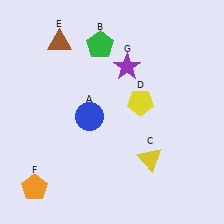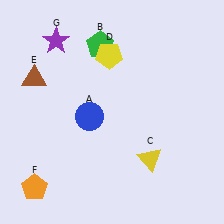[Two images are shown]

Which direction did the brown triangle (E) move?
The brown triangle (E) moved down.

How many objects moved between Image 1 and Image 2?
3 objects moved between the two images.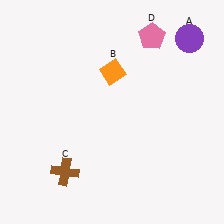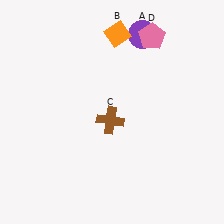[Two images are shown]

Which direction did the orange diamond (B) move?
The orange diamond (B) moved up.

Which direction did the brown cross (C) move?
The brown cross (C) moved up.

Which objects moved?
The objects that moved are: the purple circle (A), the orange diamond (B), the brown cross (C).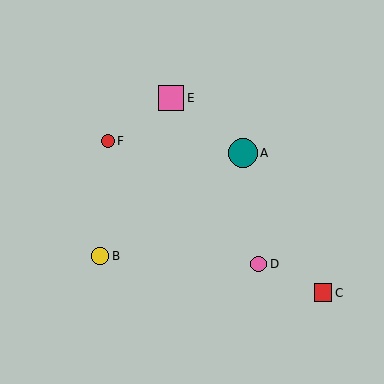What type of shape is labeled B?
Shape B is a yellow circle.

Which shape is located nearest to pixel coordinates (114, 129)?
The red circle (labeled F) at (108, 141) is nearest to that location.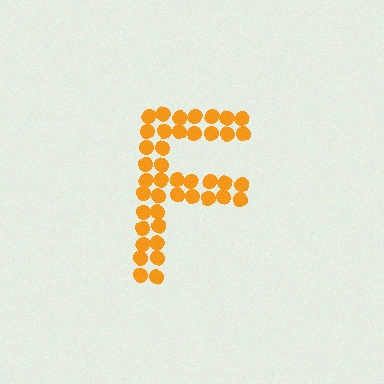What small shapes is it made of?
It is made of small circles.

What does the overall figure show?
The overall figure shows the letter F.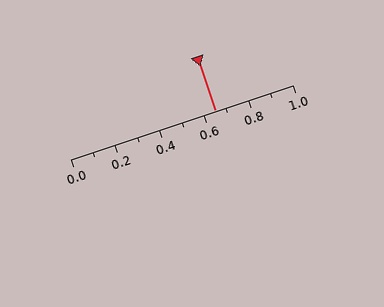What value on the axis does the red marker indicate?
The marker indicates approximately 0.65.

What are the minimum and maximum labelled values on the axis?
The axis runs from 0.0 to 1.0.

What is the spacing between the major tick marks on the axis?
The major ticks are spaced 0.2 apart.